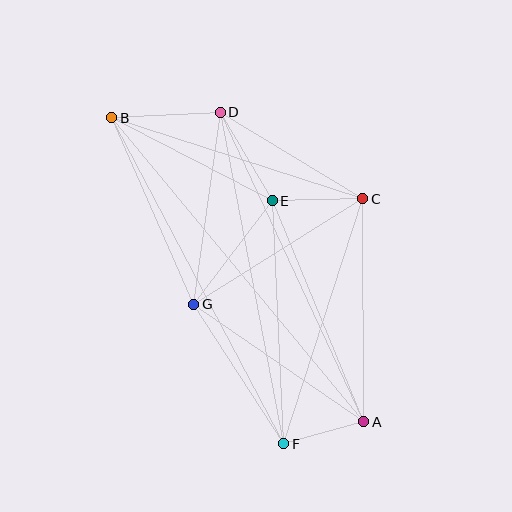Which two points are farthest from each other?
Points A and B are farthest from each other.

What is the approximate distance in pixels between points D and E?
The distance between D and E is approximately 103 pixels.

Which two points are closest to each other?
Points A and F are closest to each other.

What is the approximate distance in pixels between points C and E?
The distance between C and E is approximately 90 pixels.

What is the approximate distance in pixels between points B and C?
The distance between B and C is approximately 264 pixels.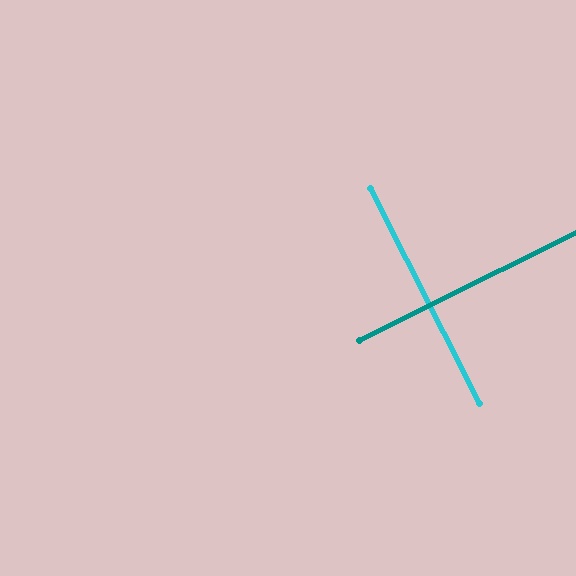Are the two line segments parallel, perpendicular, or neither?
Perpendicular — they meet at approximately 90°.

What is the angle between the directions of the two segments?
Approximately 90 degrees.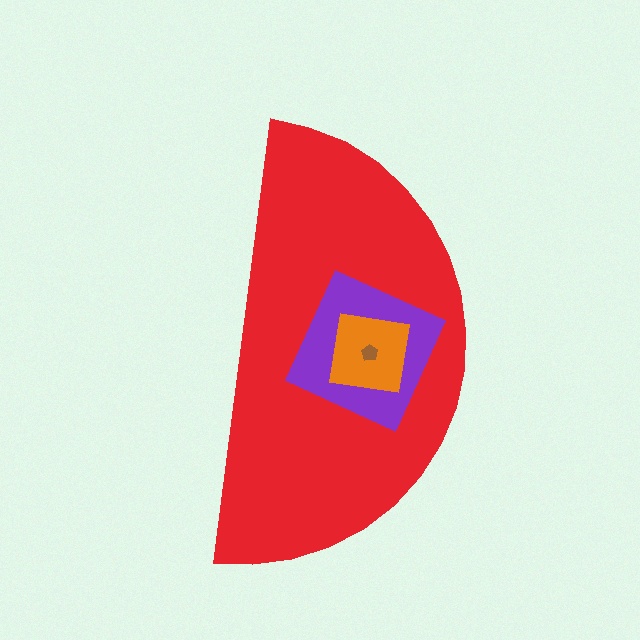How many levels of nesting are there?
4.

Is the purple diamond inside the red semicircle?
Yes.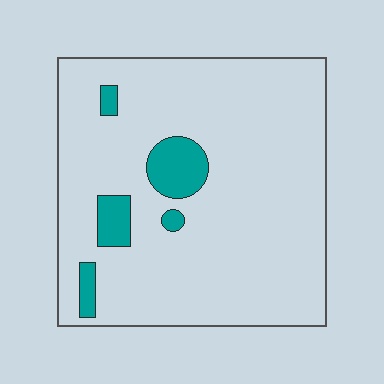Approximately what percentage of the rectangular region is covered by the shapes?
Approximately 10%.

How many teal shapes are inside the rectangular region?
5.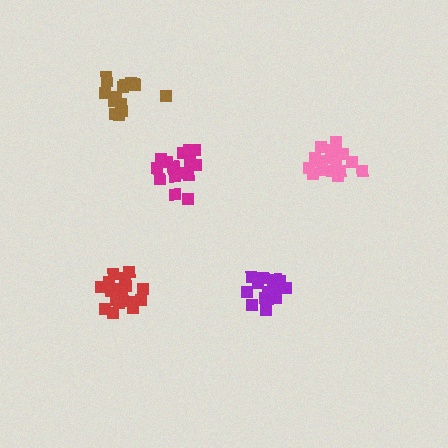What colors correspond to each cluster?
The clusters are colored: brown, red, pink, magenta, purple.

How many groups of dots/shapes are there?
There are 5 groups.